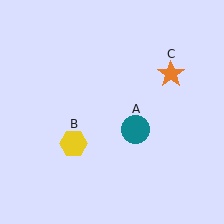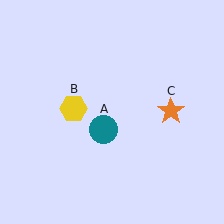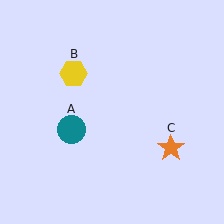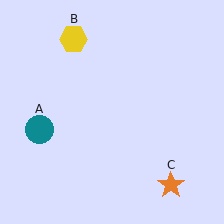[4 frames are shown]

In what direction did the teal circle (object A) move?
The teal circle (object A) moved left.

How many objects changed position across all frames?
3 objects changed position: teal circle (object A), yellow hexagon (object B), orange star (object C).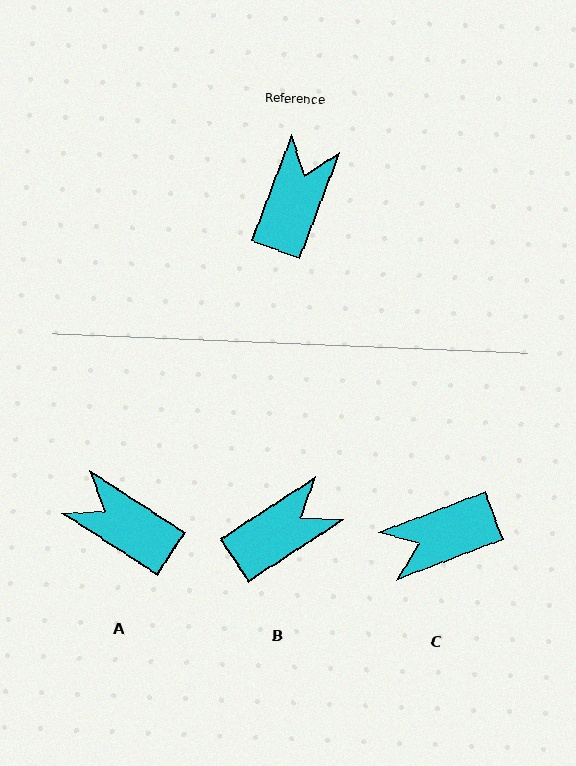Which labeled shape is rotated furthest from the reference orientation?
C, about 131 degrees away.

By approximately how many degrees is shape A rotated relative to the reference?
Approximately 78 degrees counter-clockwise.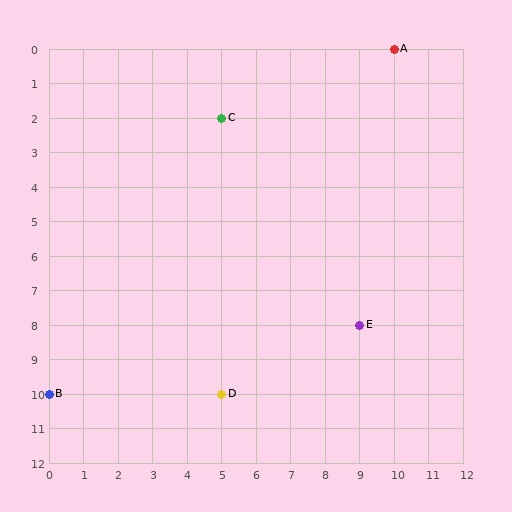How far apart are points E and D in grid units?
Points E and D are 4 columns and 2 rows apart (about 4.5 grid units diagonally).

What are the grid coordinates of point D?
Point D is at grid coordinates (5, 10).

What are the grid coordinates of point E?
Point E is at grid coordinates (9, 8).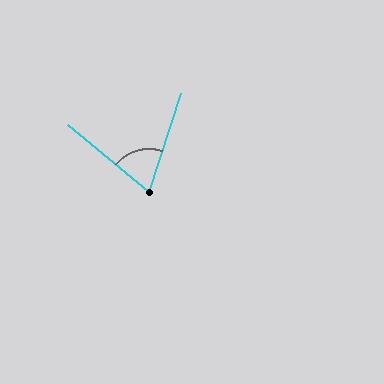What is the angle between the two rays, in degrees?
Approximately 69 degrees.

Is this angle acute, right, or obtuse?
It is acute.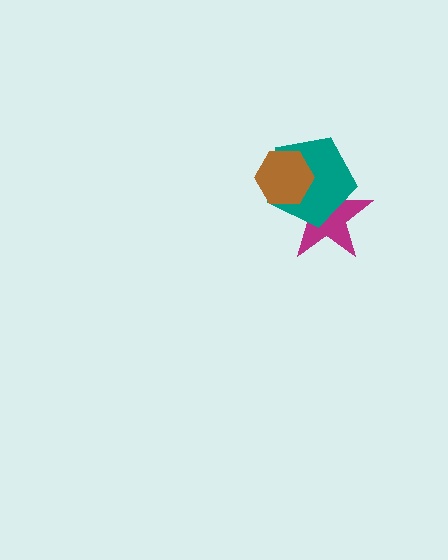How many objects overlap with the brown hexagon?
2 objects overlap with the brown hexagon.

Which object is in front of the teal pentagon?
The brown hexagon is in front of the teal pentagon.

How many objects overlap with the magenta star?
2 objects overlap with the magenta star.